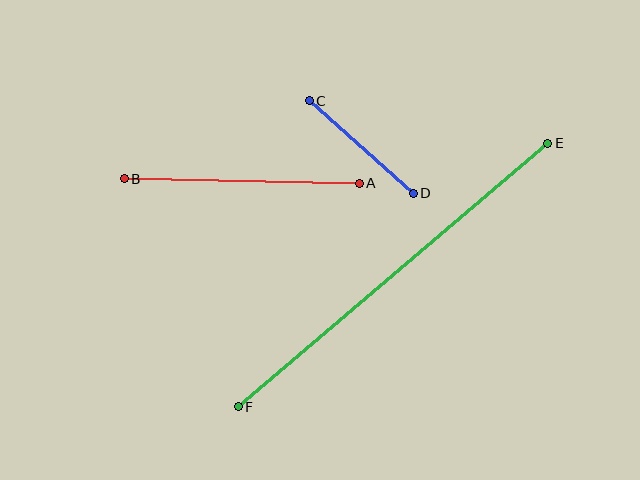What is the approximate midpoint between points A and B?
The midpoint is at approximately (242, 181) pixels.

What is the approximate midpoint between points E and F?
The midpoint is at approximately (393, 275) pixels.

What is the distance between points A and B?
The distance is approximately 235 pixels.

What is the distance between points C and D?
The distance is approximately 139 pixels.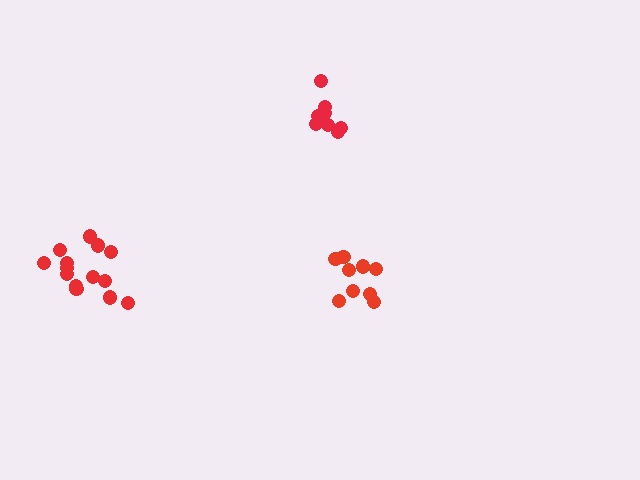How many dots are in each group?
Group 1: 9 dots, Group 2: 14 dots, Group 3: 9 dots (32 total).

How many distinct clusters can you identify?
There are 3 distinct clusters.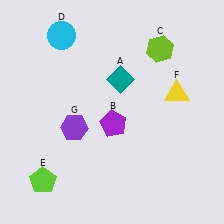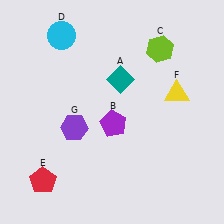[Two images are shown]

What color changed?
The pentagon (E) changed from lime in Image 1 to red in Image 2.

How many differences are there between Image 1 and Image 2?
There is 1 difference between the two images.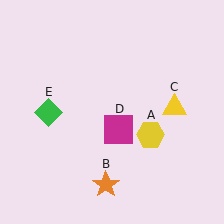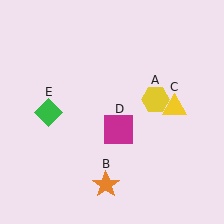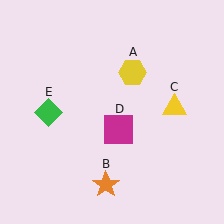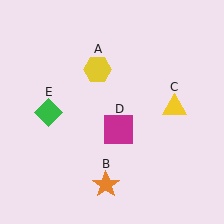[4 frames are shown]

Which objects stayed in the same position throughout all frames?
Orange star (object B) and yellow triangle (object C) and magenta square (object D) and green diamond (object E) remained stationary.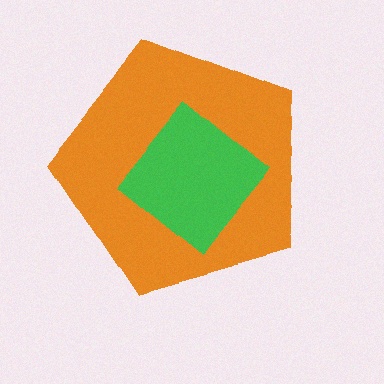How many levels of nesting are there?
2.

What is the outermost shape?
The orange pentagon.